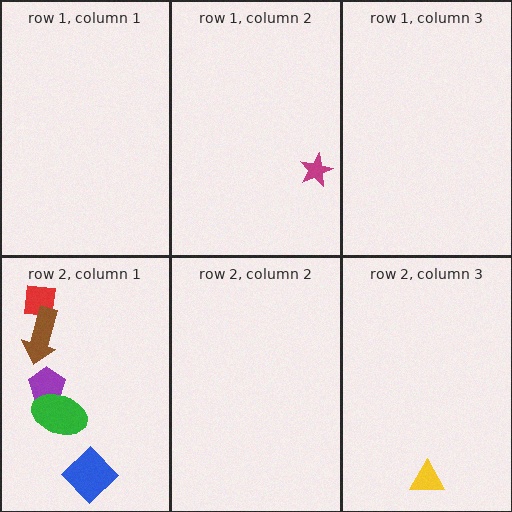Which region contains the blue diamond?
The row 2, column 1 region.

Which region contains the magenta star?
The row 1, column 2 region.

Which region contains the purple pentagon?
The row 2, column 1 region.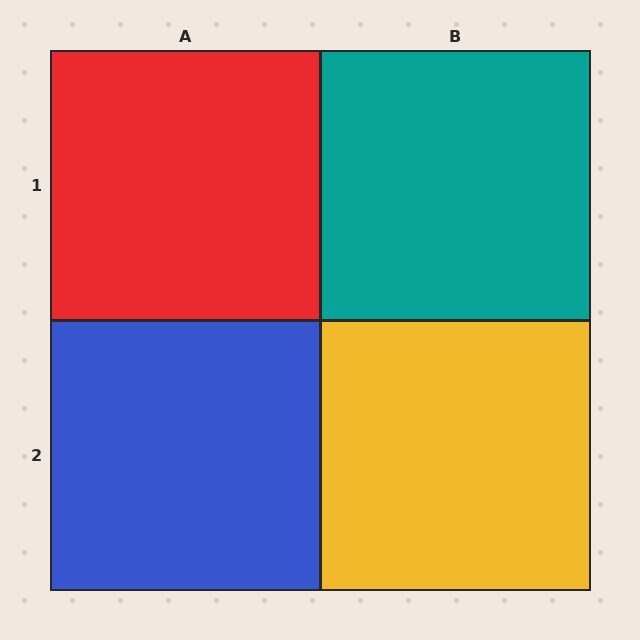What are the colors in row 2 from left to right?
Blue, yellow.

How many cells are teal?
1 cell is teal.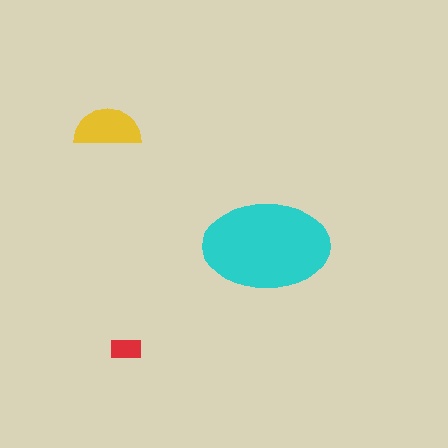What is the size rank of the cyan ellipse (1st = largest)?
1st.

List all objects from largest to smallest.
The cyan ellipse, the yellow semicircle, the red rectangle.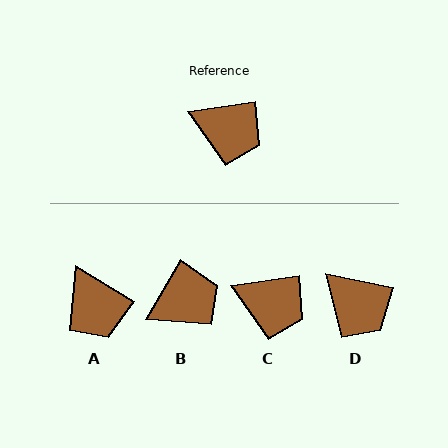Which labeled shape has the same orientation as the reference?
C.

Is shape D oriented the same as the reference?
No, it is off by about 21 degrees.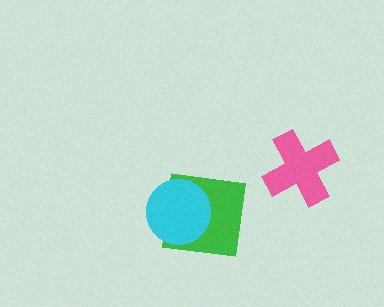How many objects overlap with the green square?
1 object overlaps with the green square.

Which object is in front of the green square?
The cyan circle is in front of the green square.